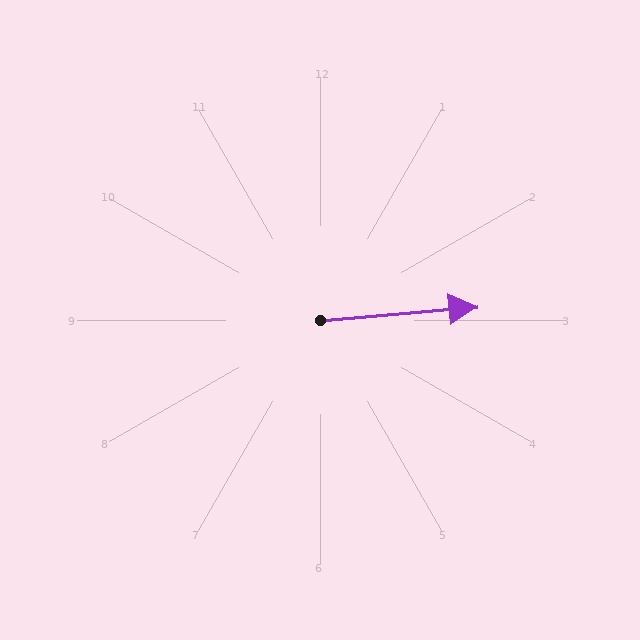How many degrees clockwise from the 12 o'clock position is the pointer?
Approximately 85 degrees.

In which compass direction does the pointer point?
East.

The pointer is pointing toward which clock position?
Roughly 3 o'clock.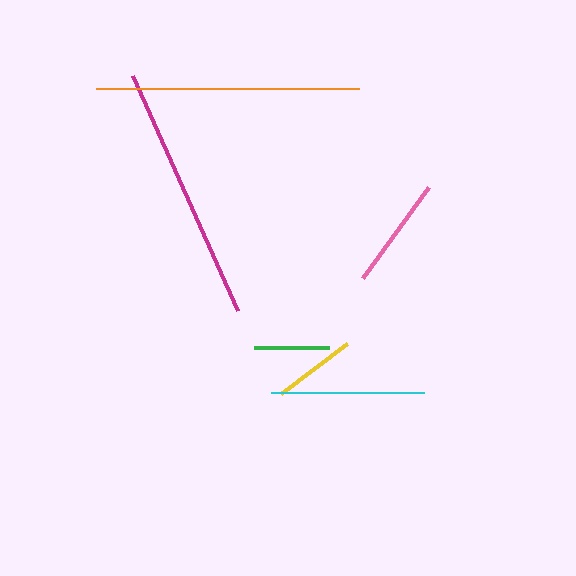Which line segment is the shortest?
The green line is the shortest at approximately 75 pixels.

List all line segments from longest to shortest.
From longest to shortest: orange, magenta, cyan, pink, yellow, green.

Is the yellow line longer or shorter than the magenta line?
The magenta line is longer than the yellow line.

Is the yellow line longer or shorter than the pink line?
The pink line is longer than the yellow line.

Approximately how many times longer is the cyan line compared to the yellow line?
The cyan line is approximately 1.8 times the length of the yellow line.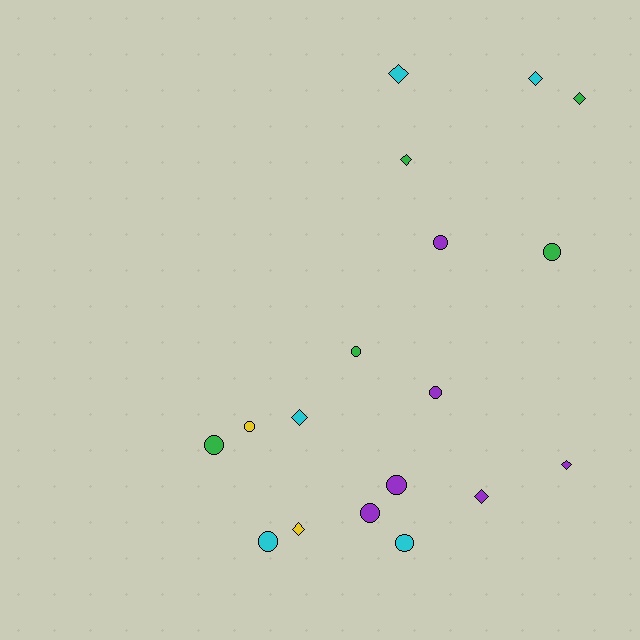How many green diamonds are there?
There are 2 green diamonds.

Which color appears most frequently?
Purple, with 6 objects.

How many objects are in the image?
There are 18 objects.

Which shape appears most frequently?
Circle, with 10 objects.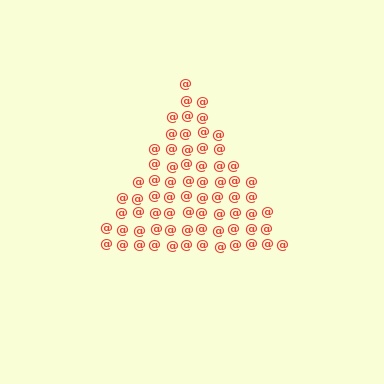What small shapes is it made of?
It is made of small at signs.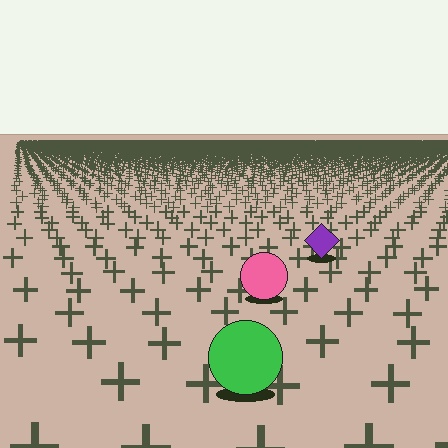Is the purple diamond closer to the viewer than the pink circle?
No. The pink circle is closer — you can tell from the texture gradient: the ground texture is coarser near it.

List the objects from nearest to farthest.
From nearest to farthest: the green circle, the pink circle, the purple diamond.